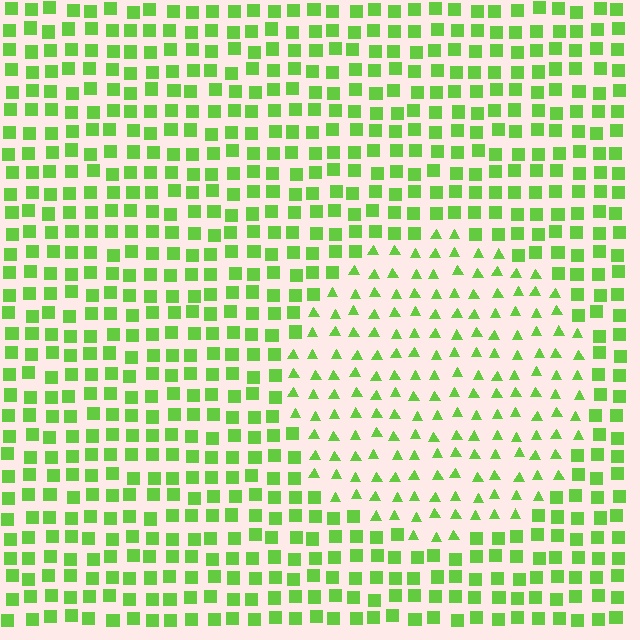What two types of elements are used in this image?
The image uses triangles inside the circle region and squares outside it.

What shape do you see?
I see a circle.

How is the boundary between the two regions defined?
The boundary is defined by a change in element shape: triangles inside vs. squares outside. All elements share the same color and spacing.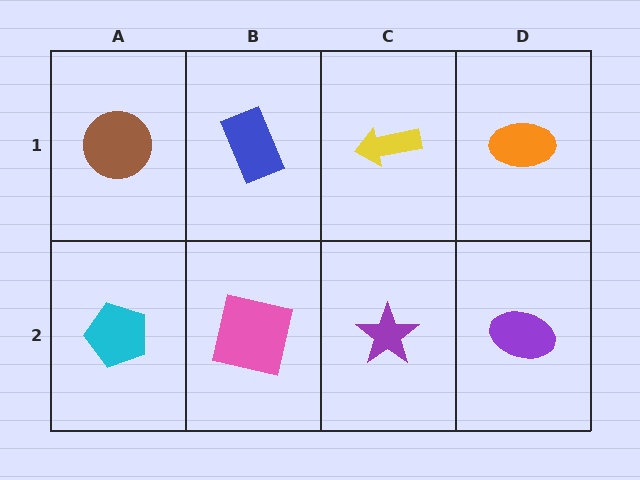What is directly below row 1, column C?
A purple star.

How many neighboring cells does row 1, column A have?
2.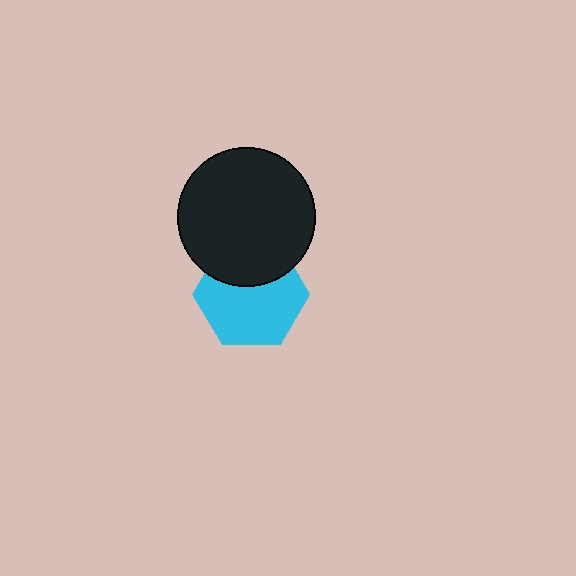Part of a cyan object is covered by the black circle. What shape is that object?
It is a hexagon.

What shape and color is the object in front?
The object in front is a black circle.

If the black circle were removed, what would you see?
You would see the complete cyan hexagon.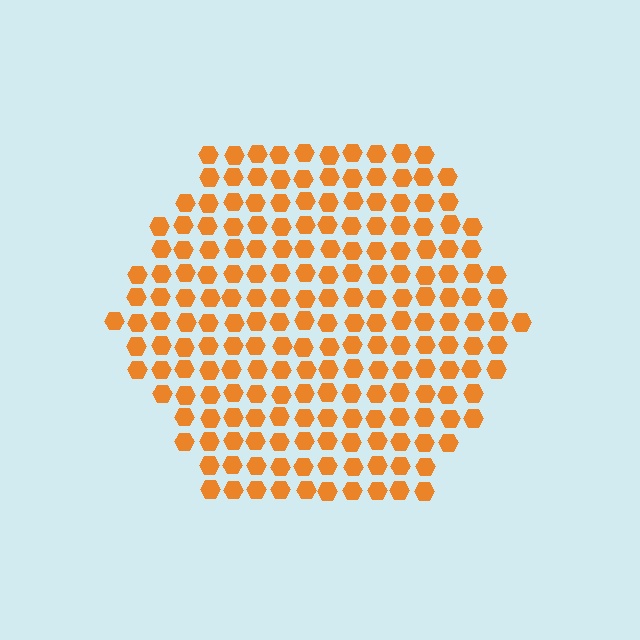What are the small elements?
The small elements are hexagons.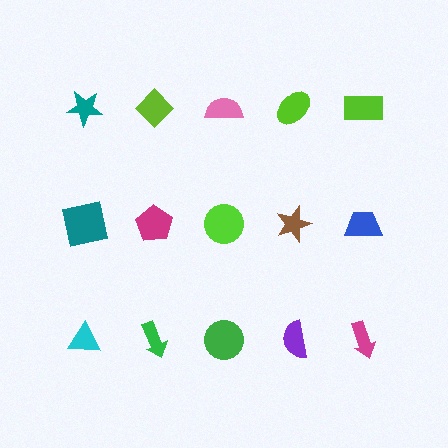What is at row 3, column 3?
A green circle.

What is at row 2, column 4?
A brown star.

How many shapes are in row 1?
5 shapes.